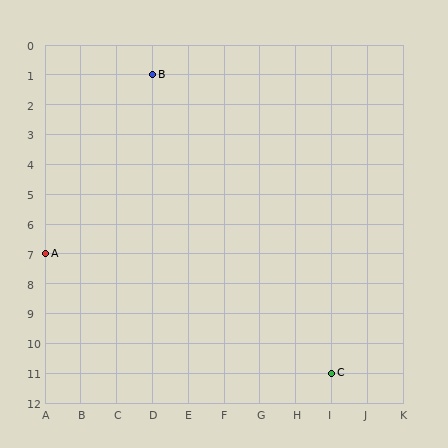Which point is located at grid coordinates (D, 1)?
Point B is at (D, 1).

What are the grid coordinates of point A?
Point A is at grid coordinates (A, 7).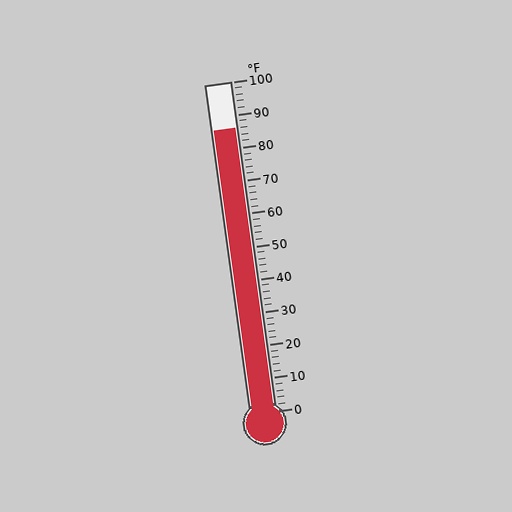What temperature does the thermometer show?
The thermometer shows approximately 86°F.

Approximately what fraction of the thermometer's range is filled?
The thermometer is filled to approximately 85% of its range.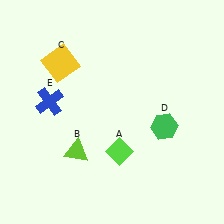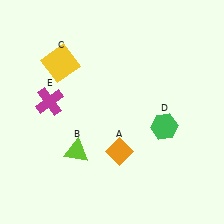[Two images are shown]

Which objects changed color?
A changed from lime to orange. E changed from blue to magenta.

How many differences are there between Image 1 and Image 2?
There are 2 differences between the two images.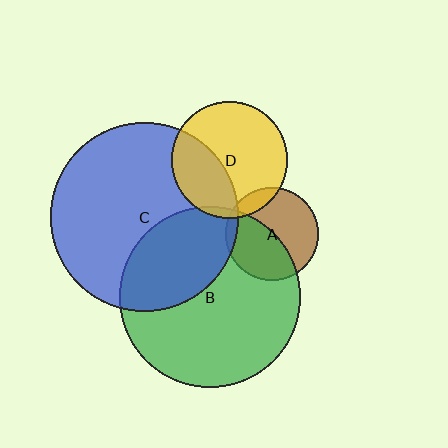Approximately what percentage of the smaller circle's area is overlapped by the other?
Approximately 5%.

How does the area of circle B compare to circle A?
Approximately 3.8 times.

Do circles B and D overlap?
Yes.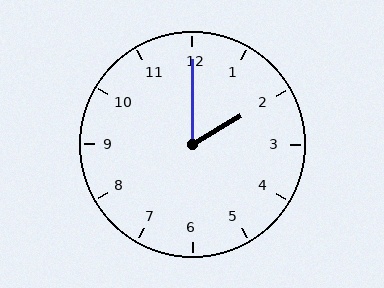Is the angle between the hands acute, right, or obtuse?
It is acute.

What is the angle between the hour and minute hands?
Approximately 60 degrees.